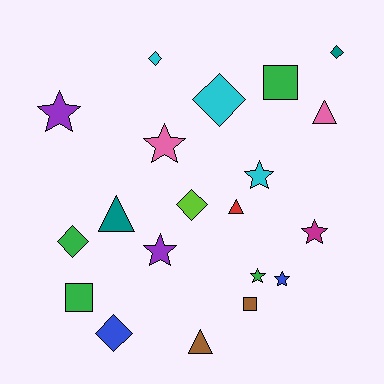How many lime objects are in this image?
There is 1 lime object.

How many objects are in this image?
There are 20 objects.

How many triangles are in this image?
There are 4 triangles.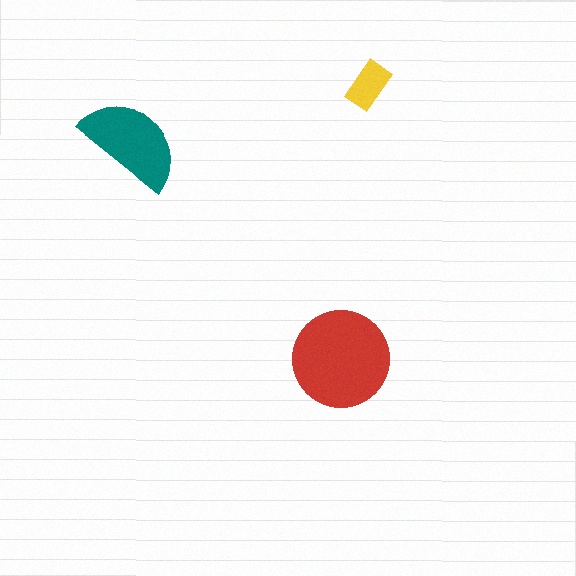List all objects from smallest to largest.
The yellow rectangle, the teal semicircle, the red circle.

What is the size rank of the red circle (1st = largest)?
1st.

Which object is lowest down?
The red circle is bottommost.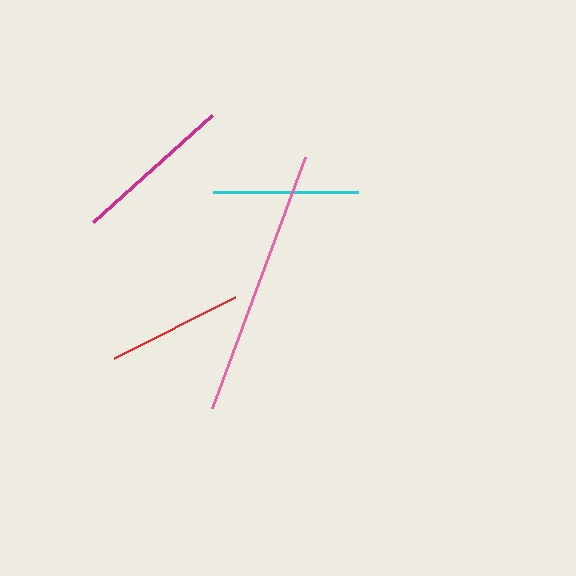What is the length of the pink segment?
The pink segment is approximately 267 pixels long.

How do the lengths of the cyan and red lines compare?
The cyan and red lines are approximately the same length.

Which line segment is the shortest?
The red line is the shortest at approximately 136 pixels.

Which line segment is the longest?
The pink line is the longest at approximately 267 pixels.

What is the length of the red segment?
The red segment is approximately 136 pixels long.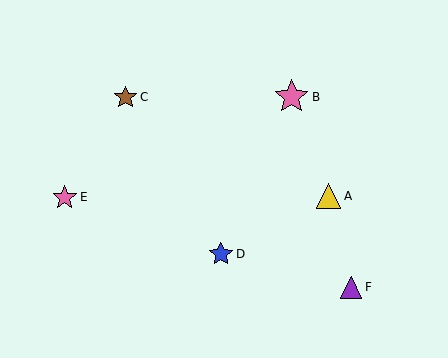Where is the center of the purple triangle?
The center of the purple triangle is at (351, 287).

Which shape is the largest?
The pink star (labeled B) is the largest.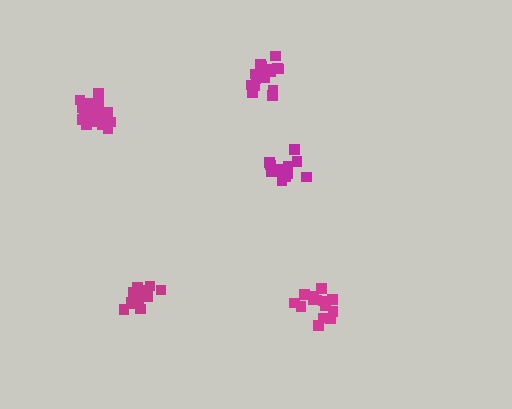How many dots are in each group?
Group 1: 13 dots, Group 2: 14 dots, Group 3: 17 dots, Group 4: 14 dots, Group 5: 18 dots (76 total).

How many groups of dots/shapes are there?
There are 5 groups.